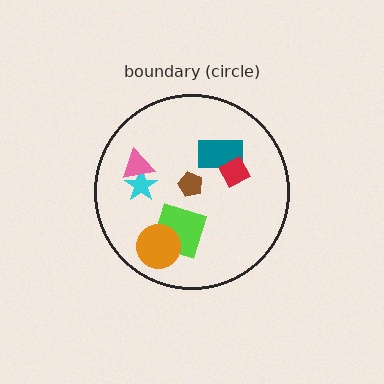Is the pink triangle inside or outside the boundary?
Inside.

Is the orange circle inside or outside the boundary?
Inside.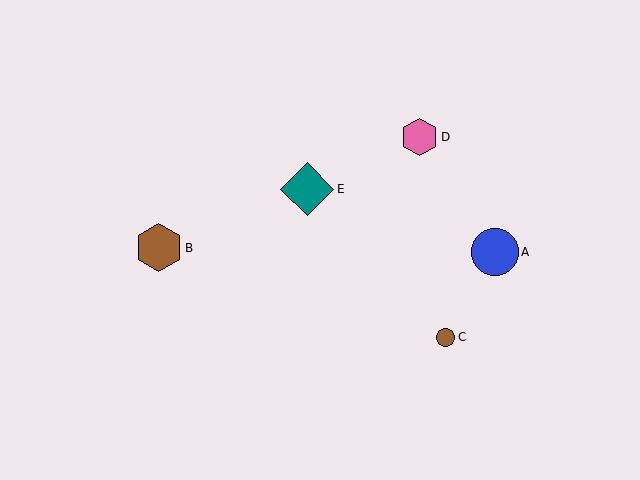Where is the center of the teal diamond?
The center of the teal diamond is at (307, 189).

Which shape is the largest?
The teal diamond (labeled E) is the largest.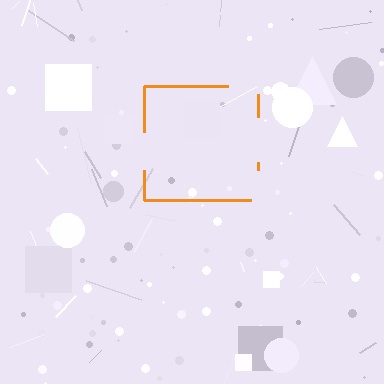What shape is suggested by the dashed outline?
The dashed outline suggests a square.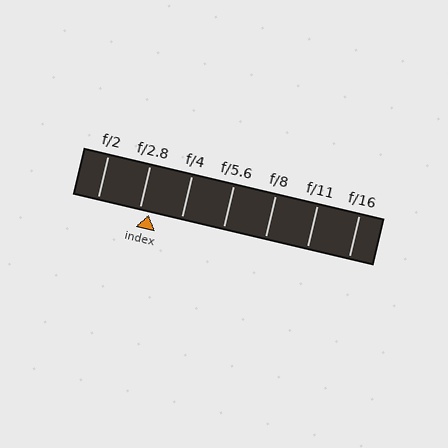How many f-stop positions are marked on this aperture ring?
There are 7 f-stop positions marked.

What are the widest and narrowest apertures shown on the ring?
The widest aperture shown is f/2 and the narrowest is f/16.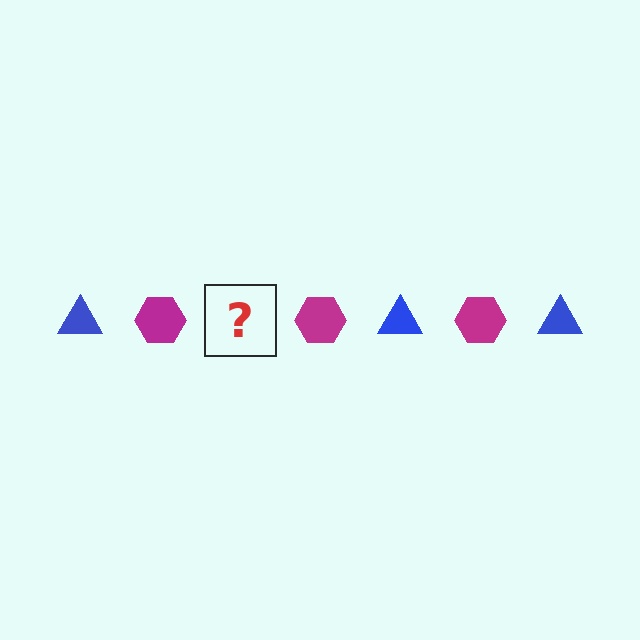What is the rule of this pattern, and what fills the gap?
The rule is that the pattern alternates between blue triangle and magenta hexagon. The gap should be filled with a blue triangle.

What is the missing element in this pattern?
The missing element is a blue triangle.